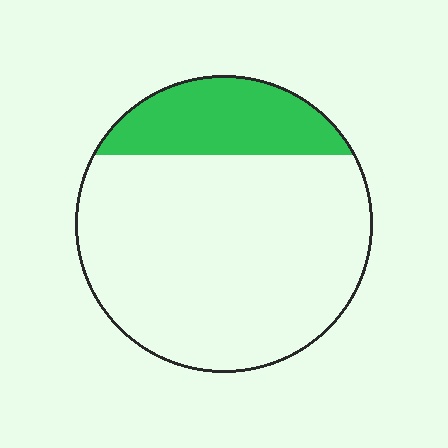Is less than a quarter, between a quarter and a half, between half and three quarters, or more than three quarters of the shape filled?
Less than a quarter.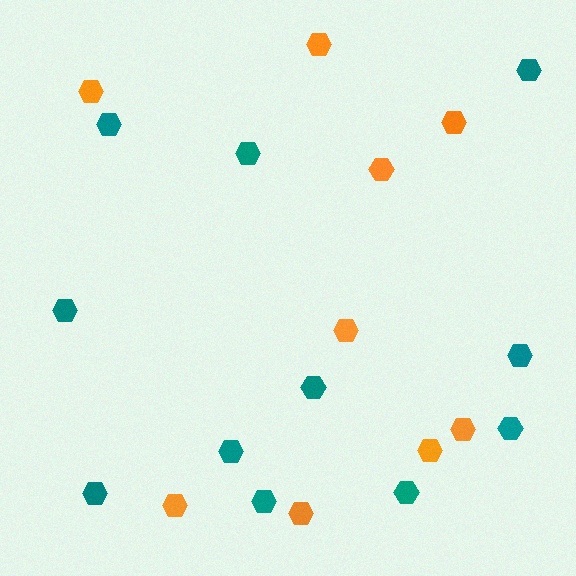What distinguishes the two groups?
There are 2 groups: one group of orange hexagons (9) and one group of teal hexagons (11).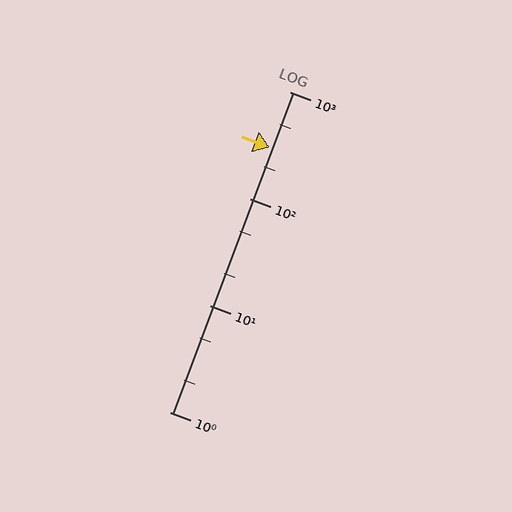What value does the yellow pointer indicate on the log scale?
The pointer indicates approximately 300.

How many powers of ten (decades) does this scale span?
The scale spans 3 decades, from 1 to 1000.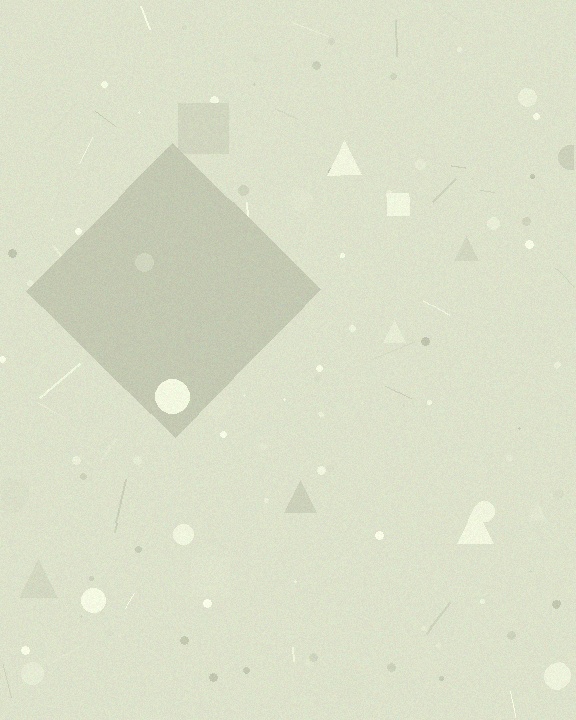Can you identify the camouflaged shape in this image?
The camouflaged shape is a diamond.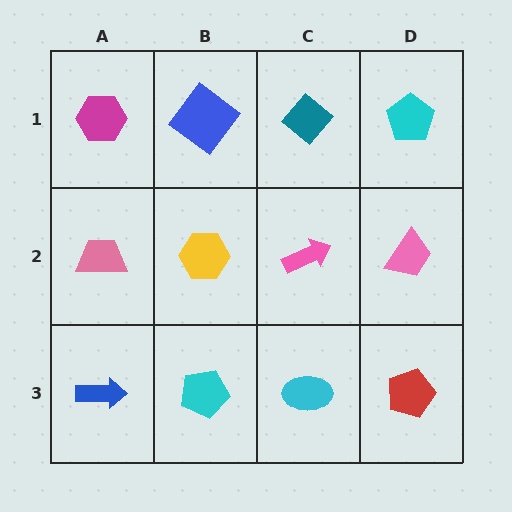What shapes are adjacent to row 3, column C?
A pink arrow (row 2, column C), a cyan pentagon (row 3, column B), a red pentagon (row 3, column D).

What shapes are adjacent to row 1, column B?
A yellow hexagon (row 2, column B), a magenta hexagon (row 1, column A), a teal diamond (row 1, column C).